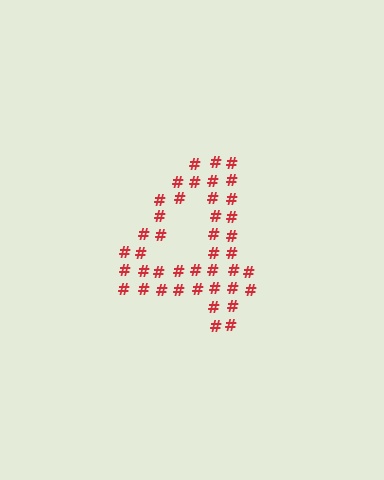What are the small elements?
The small elements are hash symbols.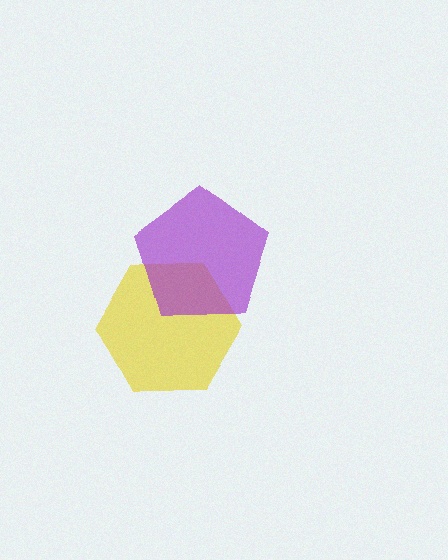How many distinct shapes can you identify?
There are 2 distinct shapes: a yellow hexagon, a purple pentagon.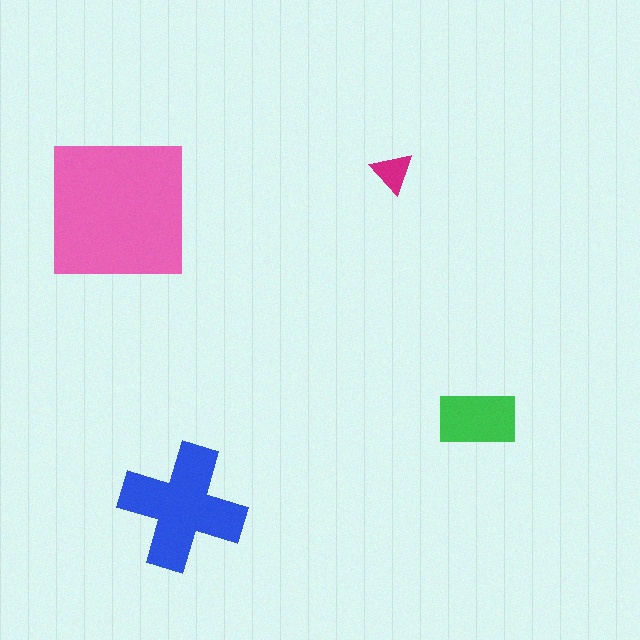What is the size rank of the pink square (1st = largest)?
1st.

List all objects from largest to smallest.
The pink square, the blue cross, the green rectangle, the magenta triangle.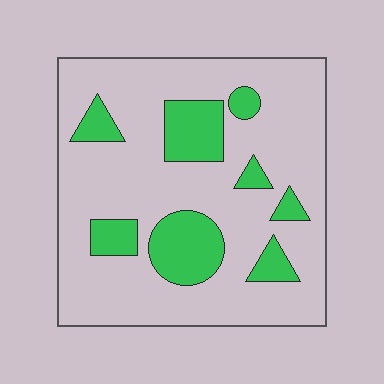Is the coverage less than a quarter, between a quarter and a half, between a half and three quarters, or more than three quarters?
Less than a quarter.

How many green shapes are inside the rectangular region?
8.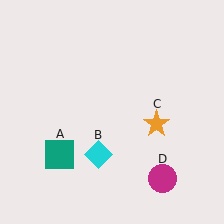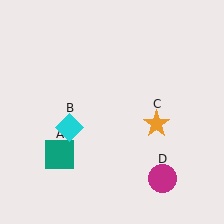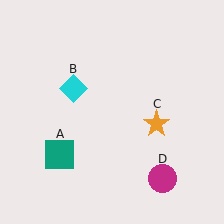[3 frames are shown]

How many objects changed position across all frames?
1 object changed position: cyan diamond (object B).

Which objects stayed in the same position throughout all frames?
Teal square (object A) and orange star (object C) and magenta circle (object D) remained stationary.